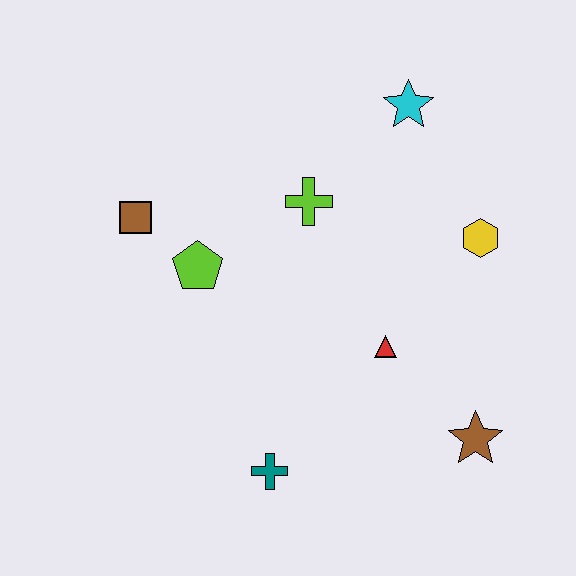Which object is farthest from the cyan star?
The teal cross is farthest from the cyan star.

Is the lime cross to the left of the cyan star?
Yes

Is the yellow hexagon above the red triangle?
Yes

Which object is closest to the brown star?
The red triangle is closest to the brown star.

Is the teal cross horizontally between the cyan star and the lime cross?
No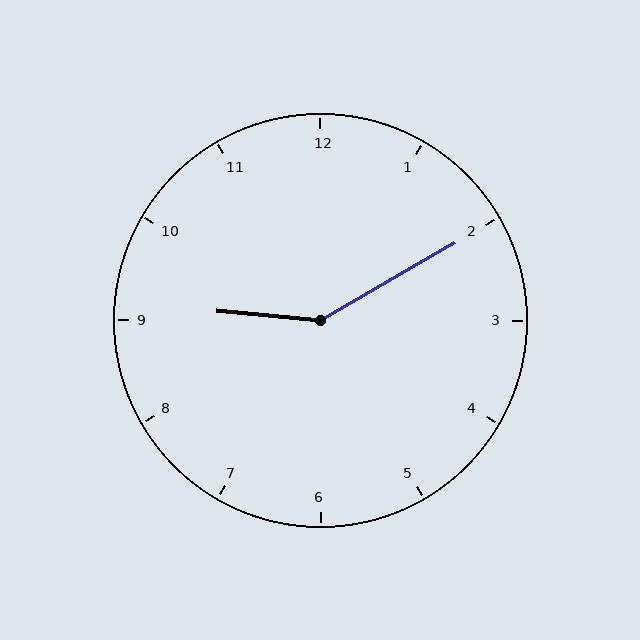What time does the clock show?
9:10.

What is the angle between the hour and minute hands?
Approximately 145 degrees.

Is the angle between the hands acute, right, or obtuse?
It is obtuse.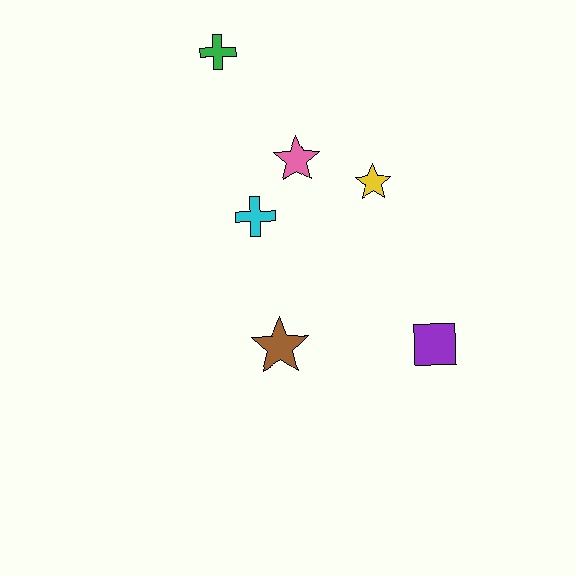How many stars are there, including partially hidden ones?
There are 3 stars.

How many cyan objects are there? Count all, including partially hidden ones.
There is 1 cyan object.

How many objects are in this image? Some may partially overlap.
There are 6 objects.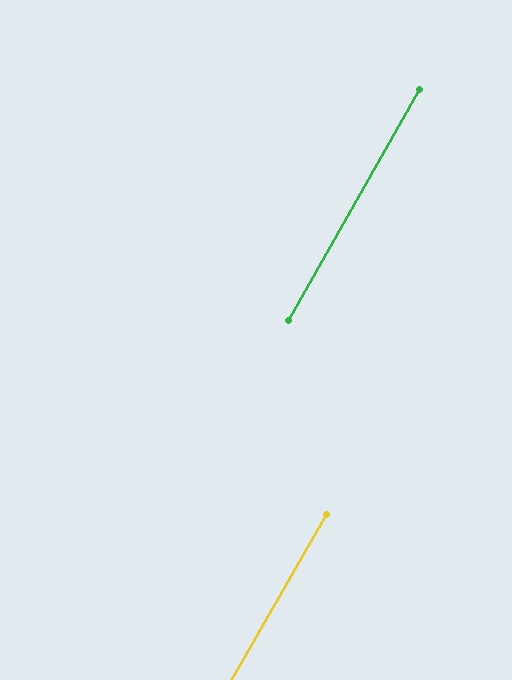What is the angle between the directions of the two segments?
Approximately 0 degrees.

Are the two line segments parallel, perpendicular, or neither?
Parallel — their directions differ by only 0.3°.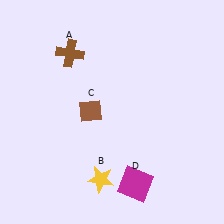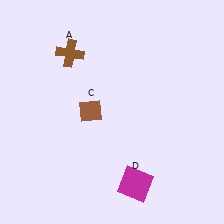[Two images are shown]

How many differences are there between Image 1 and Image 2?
There is 1 difference between the two images.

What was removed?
The yellow star (B) was removed in Image 2.